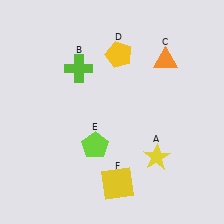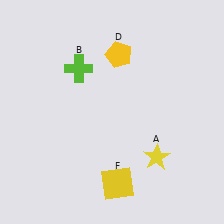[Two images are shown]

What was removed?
The lime pentagon (E), the orange triangle (C) were removed in Image 2.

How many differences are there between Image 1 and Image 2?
There are 2 differences between the two images.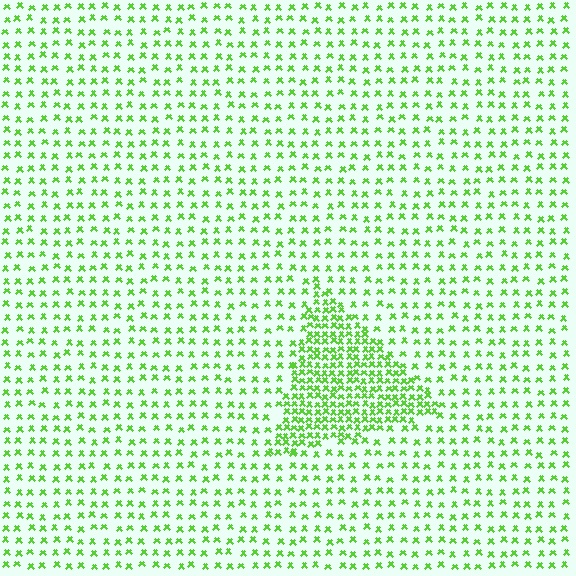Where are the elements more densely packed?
The elements are more densely packed inside the triangle boundary.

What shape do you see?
I see a triangle.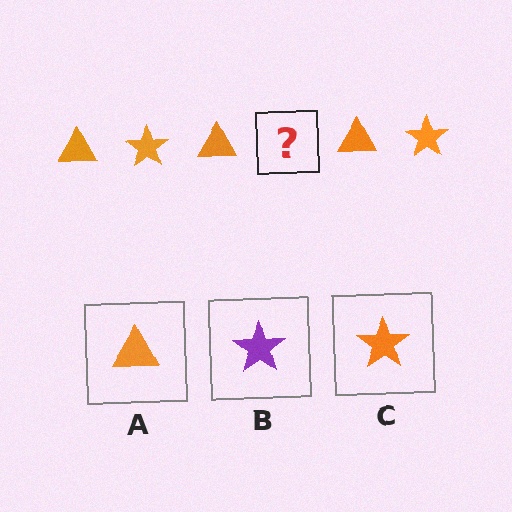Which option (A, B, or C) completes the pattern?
C.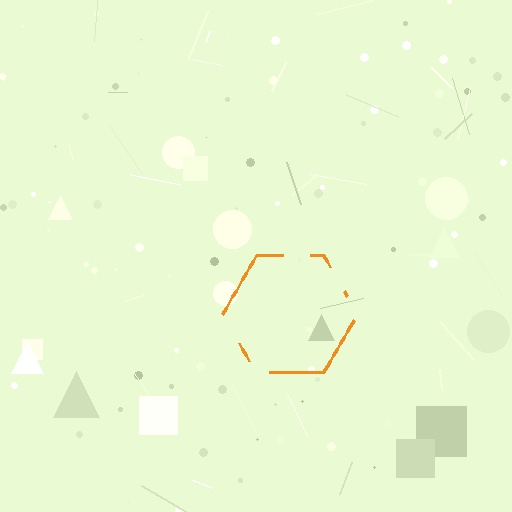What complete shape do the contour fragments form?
The contour fragments form a hexagon.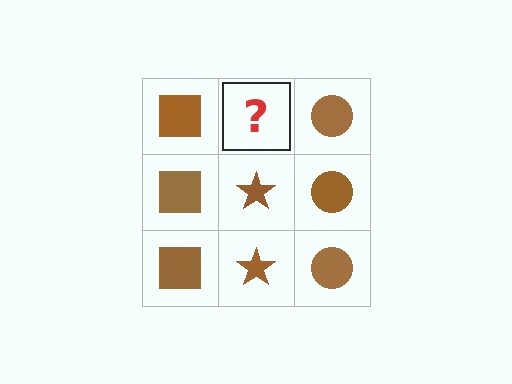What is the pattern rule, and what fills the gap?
The rule is that each column has a consistent shape. The gap should be filled with a brown star.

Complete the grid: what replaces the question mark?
The question mark should be replaced with a brown star.